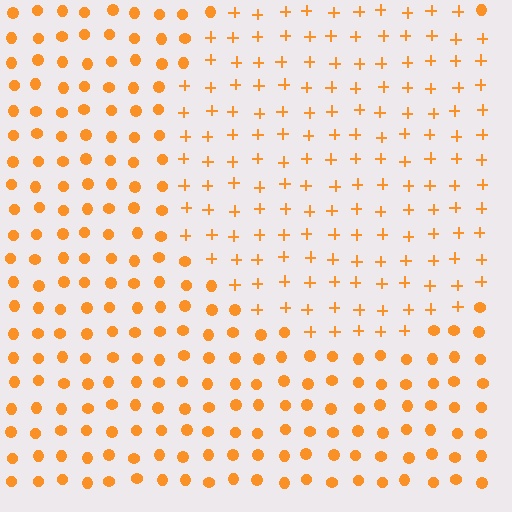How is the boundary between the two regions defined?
The boundary is defined by a change in element shape: plus signs inside vs. circles outside. All elements share the same color and spacing.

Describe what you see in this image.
The image is filled with small orange elements arranged in a uniform grid. A circle-shaped region contains plus signs, while the surrounding area contains circles. The boundary is defined purely by the change in element shape.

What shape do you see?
I see a circle.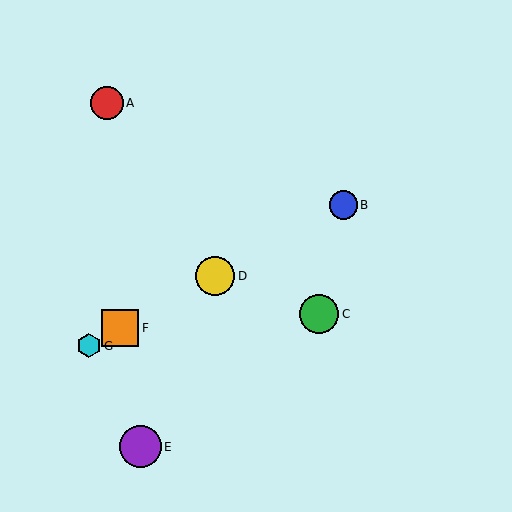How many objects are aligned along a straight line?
4 objects (B, D, F, G) are aligned along a straight line.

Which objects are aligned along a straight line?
Objects B, D, F, G are aligned along a straight line.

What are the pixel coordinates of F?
Object F is at (120, 328).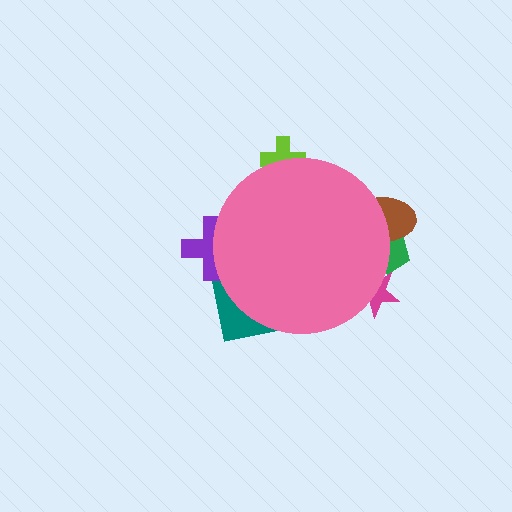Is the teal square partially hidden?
Yes, the teal square is partially hidden behind the pink circle.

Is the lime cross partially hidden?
Yes, the lime cross is partially hidden behind the pink circle.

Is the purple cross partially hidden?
Yes, the purple cross is partially hidden behind the pink circle.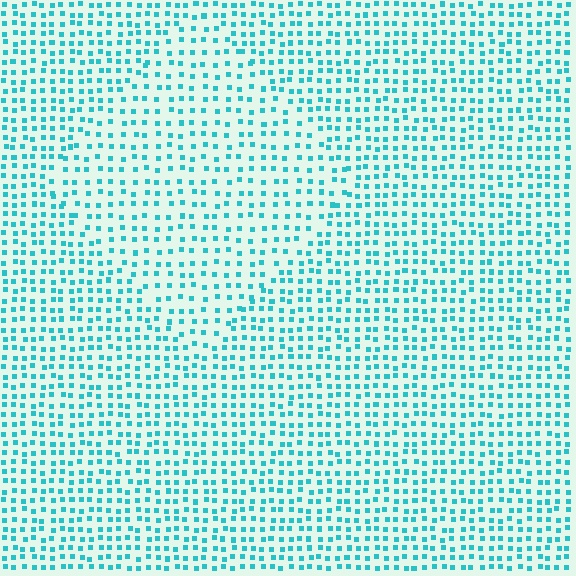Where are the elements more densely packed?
The elements are more densely packed outside the diamond boundary.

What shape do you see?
I see a diamond.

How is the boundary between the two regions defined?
The boundary is defined by a change in element density (approximately 1.5x ratio). All elements are the same color, size, and shape.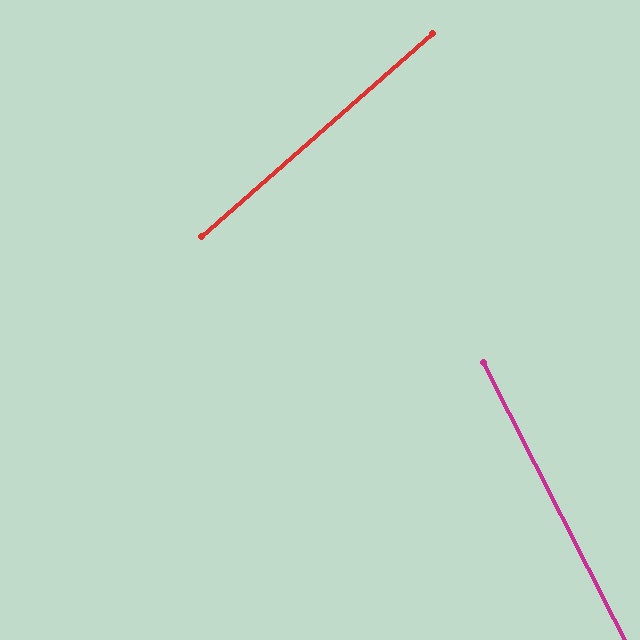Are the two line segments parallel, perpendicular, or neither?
Neither parallel nor perpendicular — they differ by about 76°.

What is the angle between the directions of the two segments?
Approximately 76 degrees.